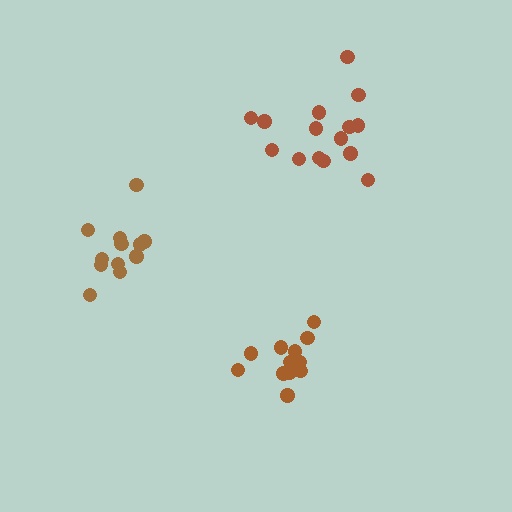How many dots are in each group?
Group 1: 12 dots, Group 2: 12 dots, Group 3: 15 dots (39 total).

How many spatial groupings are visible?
There are 3 spatial groupings.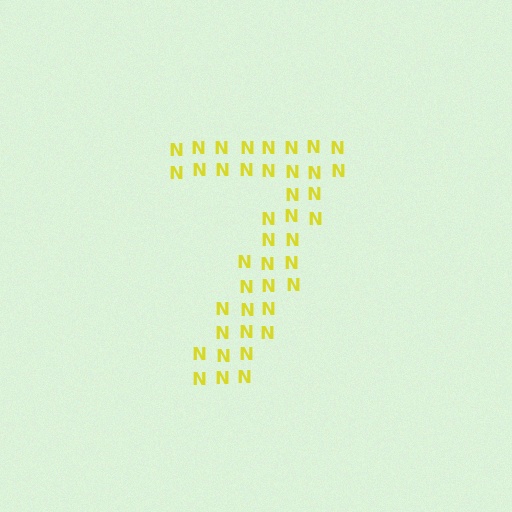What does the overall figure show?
The overall figure shows the digit 7.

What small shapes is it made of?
It is made of small letter N's.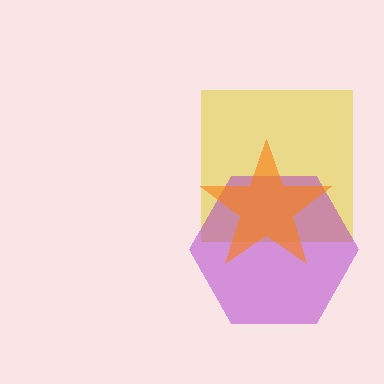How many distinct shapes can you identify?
There are 3 distinct shapes: a yellow square, a purple hexagon, an orange star.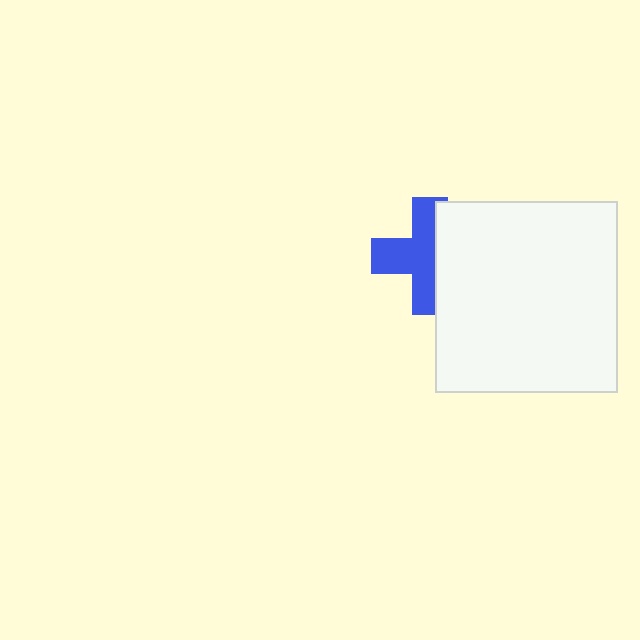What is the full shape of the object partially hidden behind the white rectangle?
The partially hidden object is a blue cross.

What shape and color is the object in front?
The object in front is a white rectangle.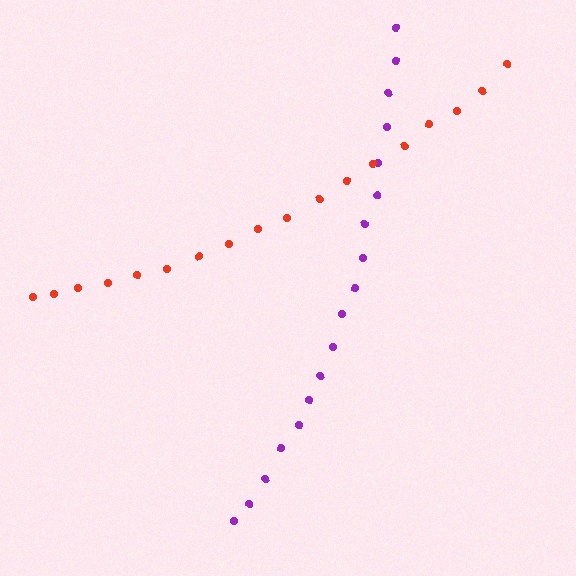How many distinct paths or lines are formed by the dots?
There are 2 distinct paths.